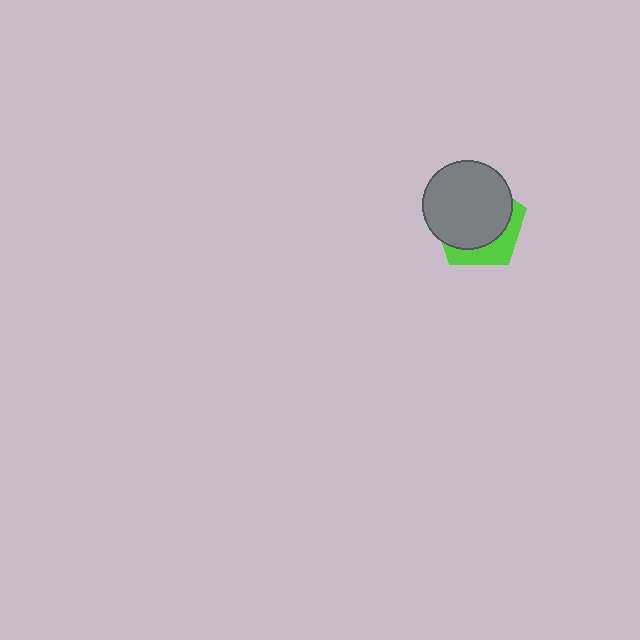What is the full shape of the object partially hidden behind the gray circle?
The partially hidden object is a lime pentagon.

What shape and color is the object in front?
The object in front is a gray circle.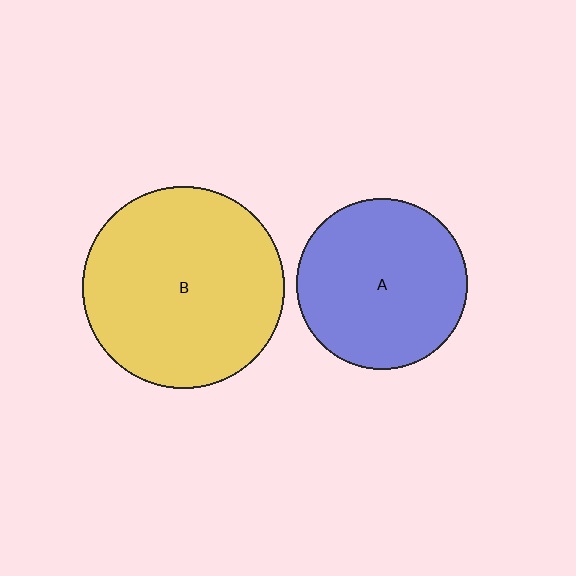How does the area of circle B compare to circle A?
Approximately 1.4 times.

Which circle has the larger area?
Circle B (yellow).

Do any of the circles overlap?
No, none of the circles overlap.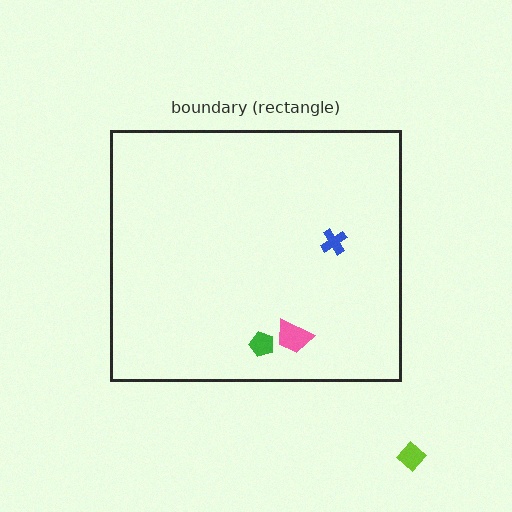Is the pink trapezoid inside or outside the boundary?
Inside.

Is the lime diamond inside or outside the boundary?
Outside.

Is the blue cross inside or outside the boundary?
Inside.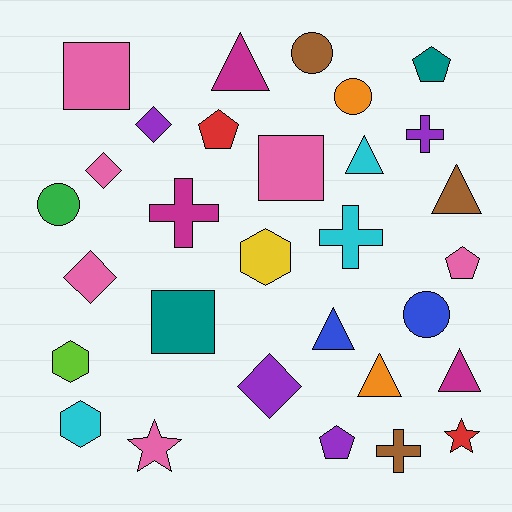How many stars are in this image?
There are 2 stars.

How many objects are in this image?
There are 30 objects.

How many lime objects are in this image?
There is 1 lime object.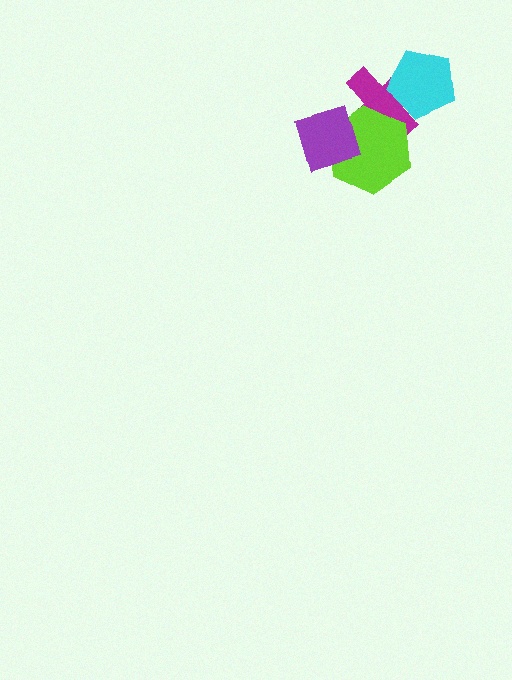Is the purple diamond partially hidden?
No, no other shape covers it.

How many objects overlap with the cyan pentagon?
1 object overlaps with the cyan pentagon.